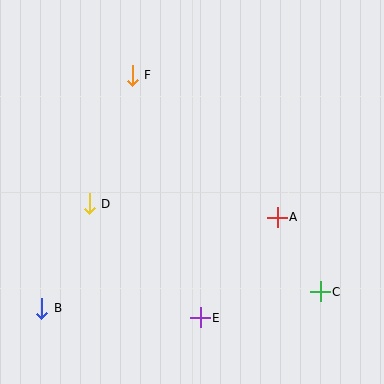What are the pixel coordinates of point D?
Point D is at (89, 204).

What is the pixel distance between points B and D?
The distance between B and D is 115 pixels.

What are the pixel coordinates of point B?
Point B is at (42, 309).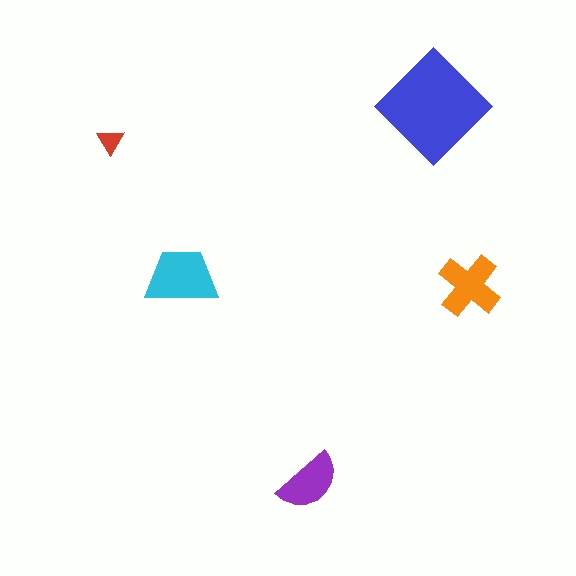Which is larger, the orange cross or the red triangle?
The orange cross.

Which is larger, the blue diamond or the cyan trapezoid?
The blue diamond.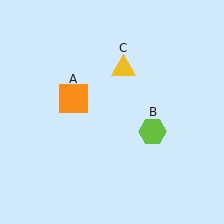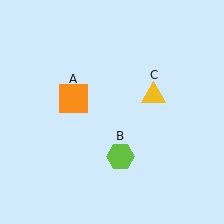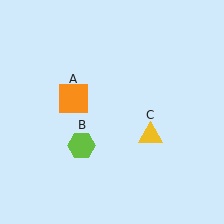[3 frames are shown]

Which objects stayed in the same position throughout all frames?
Orange square (object A) remained stationary.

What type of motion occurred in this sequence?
The lime hexagon (object B), yellow triangle (object C) rotated clockwise around the center of the scene.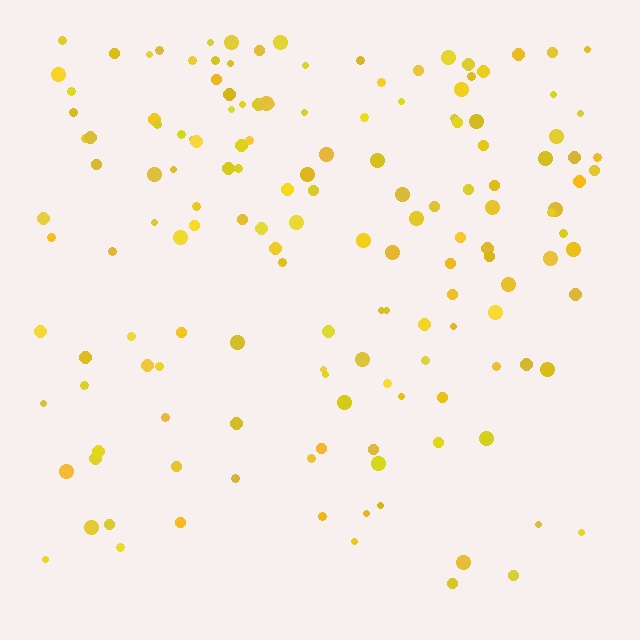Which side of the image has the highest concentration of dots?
The top.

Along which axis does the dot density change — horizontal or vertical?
Vertical.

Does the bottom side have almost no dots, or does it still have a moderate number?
Still a moderate number, just noticeably fewer than the top.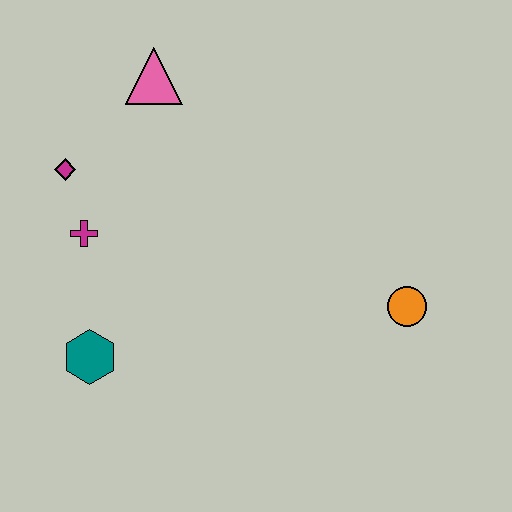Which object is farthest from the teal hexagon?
The orange circle is farthest from the teal hexagon.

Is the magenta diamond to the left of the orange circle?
Yes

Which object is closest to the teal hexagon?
The magenta cross is closest to the teal hexagon.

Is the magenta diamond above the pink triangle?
No